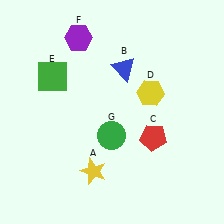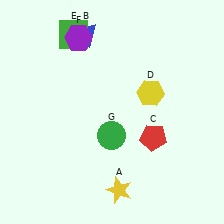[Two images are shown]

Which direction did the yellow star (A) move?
The yellow star (A) moved right.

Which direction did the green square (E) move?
The green square (E) moved up.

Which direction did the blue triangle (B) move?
The blue triangle (B) moved left.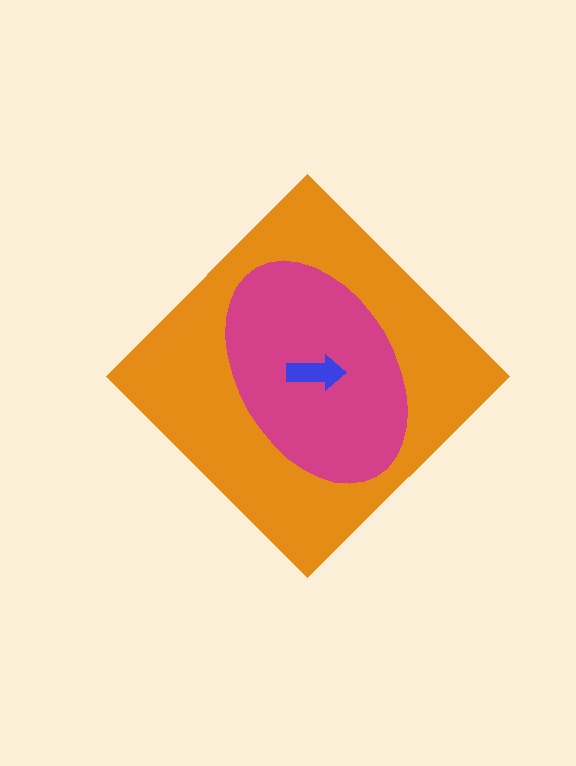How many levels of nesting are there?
3.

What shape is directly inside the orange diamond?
The magenta ellipse.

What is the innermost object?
The blue arrow.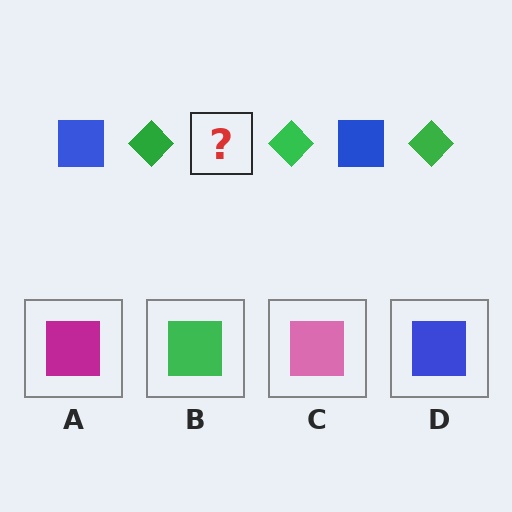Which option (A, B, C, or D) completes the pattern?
D.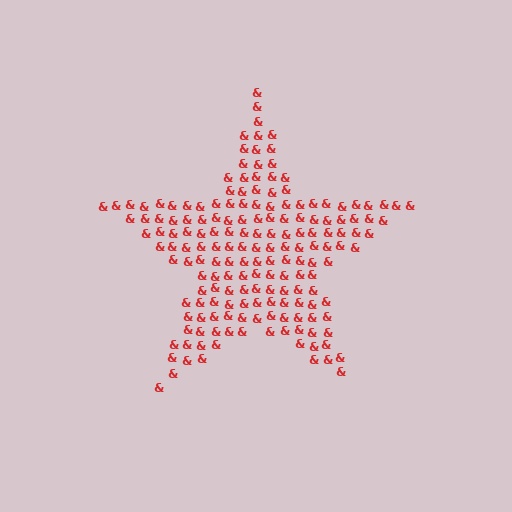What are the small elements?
The small elements are ampersands.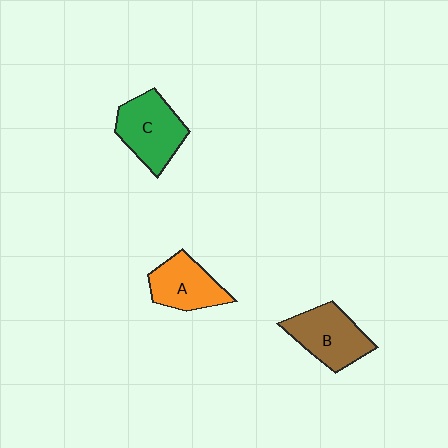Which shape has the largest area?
Shape C (green).